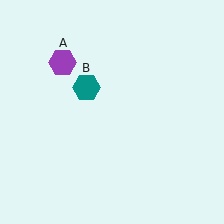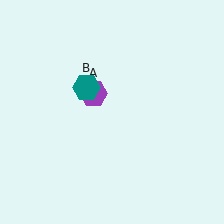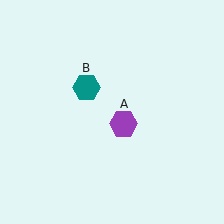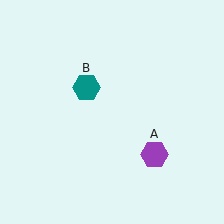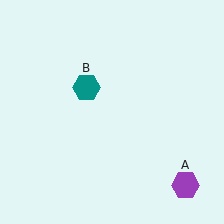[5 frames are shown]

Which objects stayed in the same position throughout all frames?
Teal hexagon (object B) remained stationary.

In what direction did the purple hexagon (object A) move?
The purple hexagon (object A) moved down and to the right.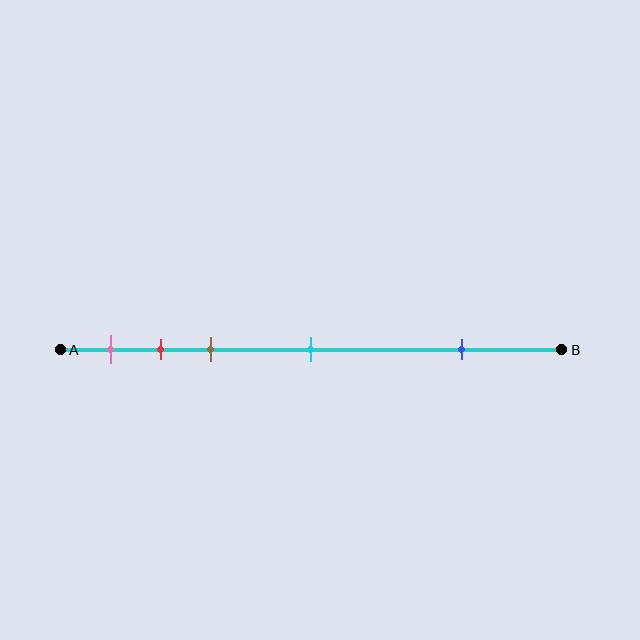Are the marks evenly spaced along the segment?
No, the marks are not evenly spaced.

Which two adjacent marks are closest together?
The red and brown marks are the closest adjacent pair.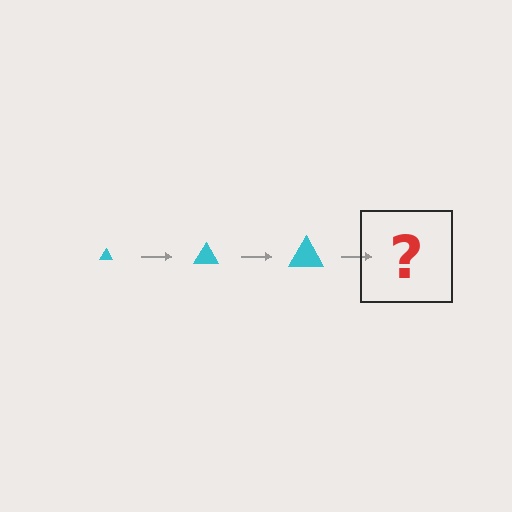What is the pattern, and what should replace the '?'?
The pattern is that the triangle gets progressively larger each step. The '?' should be a cyan triangle, larger than the previous one.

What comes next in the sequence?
The next element should be a cyan triangle, larger than the previous one.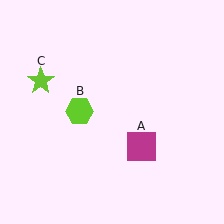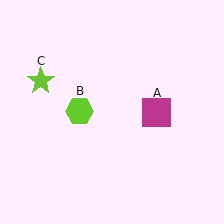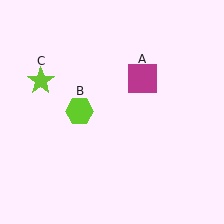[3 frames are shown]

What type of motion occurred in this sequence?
The magenta square (object A) rotated counterclockwise around the center of the scene.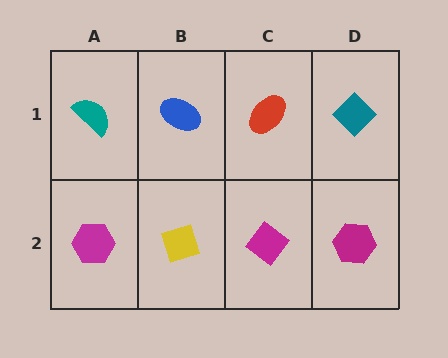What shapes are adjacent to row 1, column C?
A magenta diamond (row 2, column C), a blue ellipse (row 1, column B), a teal diamond (row 1, column D).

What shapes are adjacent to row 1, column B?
A yellow diamond (row 2, column B), a teal semicircle (row 1, column A), a red ellipse (row 1, column C).